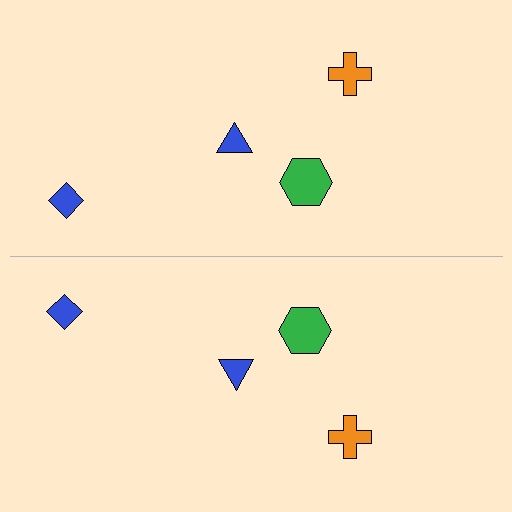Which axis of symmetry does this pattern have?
The pattern has a horizontal axis of symmetry running through the center of the image.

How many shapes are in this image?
There are 8 shapes in this image.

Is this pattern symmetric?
Yes, this pattern has bilateral (reflection) symmetry.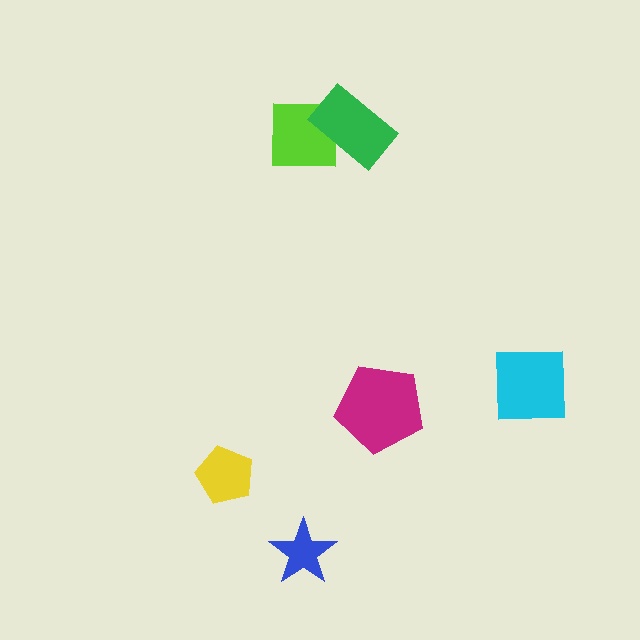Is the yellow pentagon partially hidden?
No, no other shape covers it.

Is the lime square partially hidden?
Yes, it is partially covered by another shape.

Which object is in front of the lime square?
The green rectangle is in front of the lime square.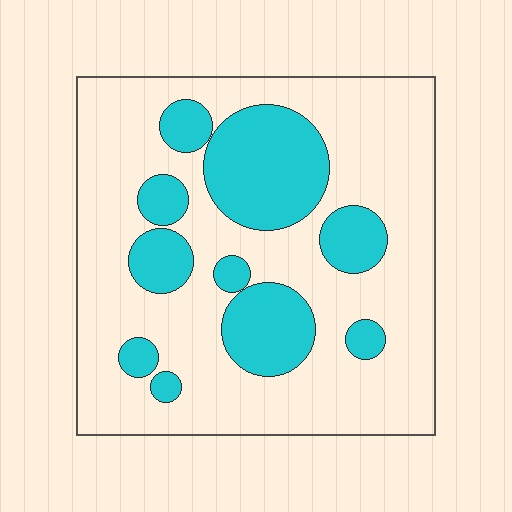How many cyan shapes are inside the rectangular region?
10.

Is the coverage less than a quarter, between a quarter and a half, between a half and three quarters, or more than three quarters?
Between a quarter and a half.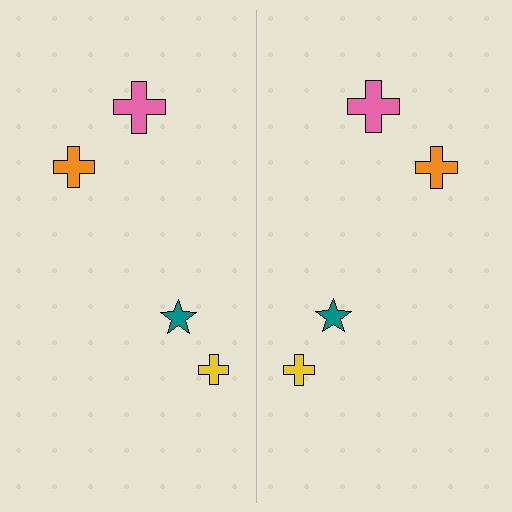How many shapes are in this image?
There are 8 shapes in this image.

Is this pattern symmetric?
Yes, this pattern has bilateral (reflection) symmetry.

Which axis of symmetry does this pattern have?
The pattern has a vertical axis of symmetry running through the center of the image.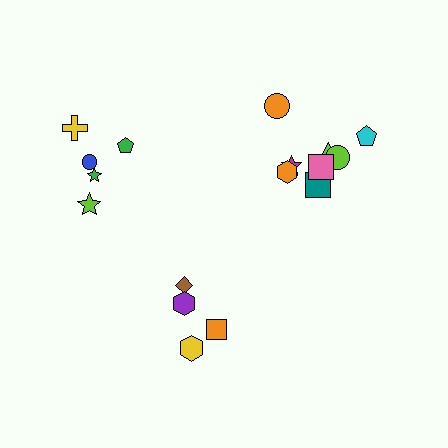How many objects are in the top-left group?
There are 5 objects.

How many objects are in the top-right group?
There are 8 objects.